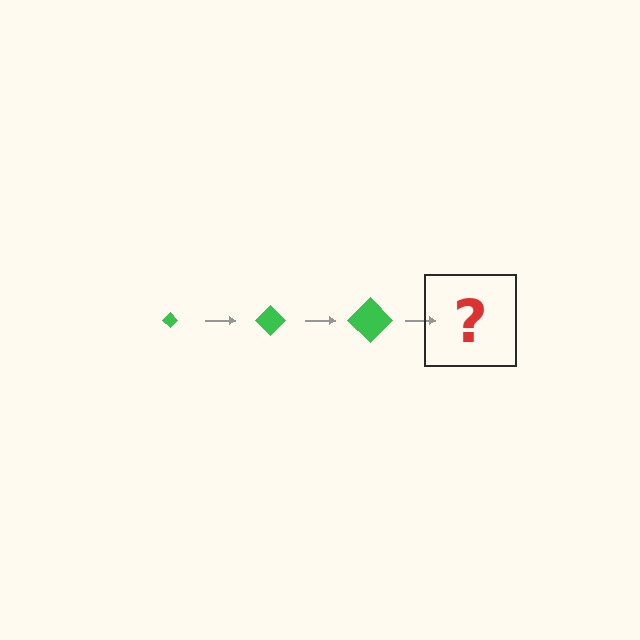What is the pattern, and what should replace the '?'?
The pattern is that the diamond gets progressively larger each step. The '?' should be a green diamond, larger than the previous one.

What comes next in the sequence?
The next element should be a green diamond, larger than the previous one.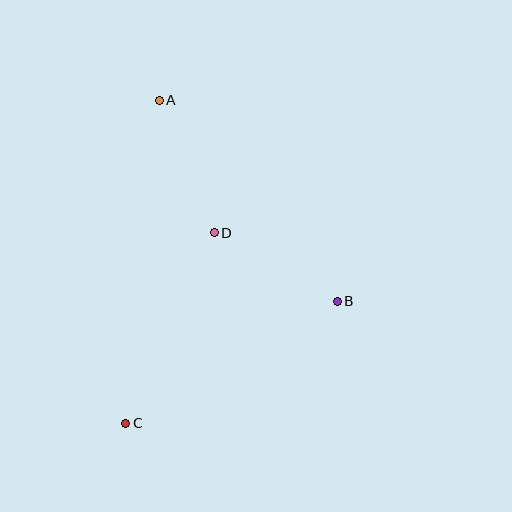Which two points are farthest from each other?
Points A and C are farthest from each other.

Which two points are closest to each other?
Points B and D are closest to each other.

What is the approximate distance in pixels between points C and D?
The distance between C and D is approximately 210 pixels.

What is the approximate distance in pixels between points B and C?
The distance between B and C is approximately 244 pixels.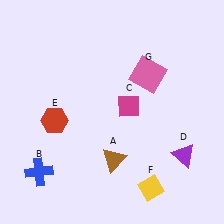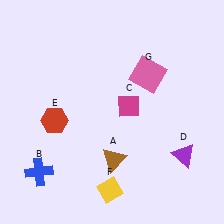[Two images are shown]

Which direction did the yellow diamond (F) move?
The yellow diamond (F) moved left.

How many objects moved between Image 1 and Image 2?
1 object moved between the two images.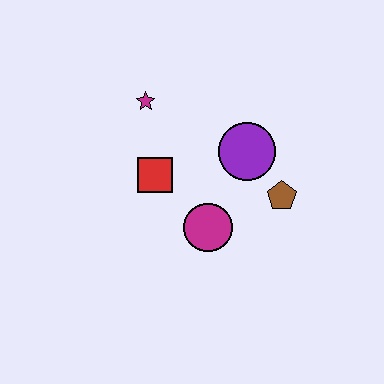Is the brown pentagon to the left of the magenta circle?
No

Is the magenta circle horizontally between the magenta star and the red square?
No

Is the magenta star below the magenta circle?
No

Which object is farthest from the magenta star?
The brown pentagon is farthest from the magenta star.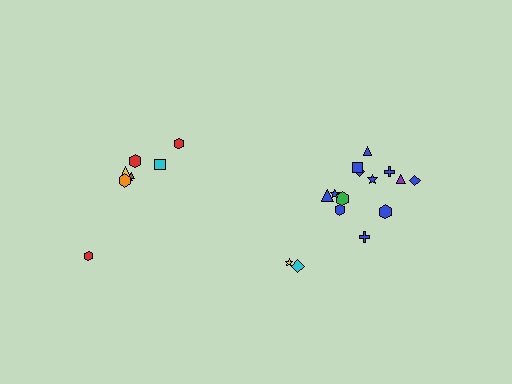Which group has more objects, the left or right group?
The right group.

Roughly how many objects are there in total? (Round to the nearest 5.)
Roughly 20 objects in total.